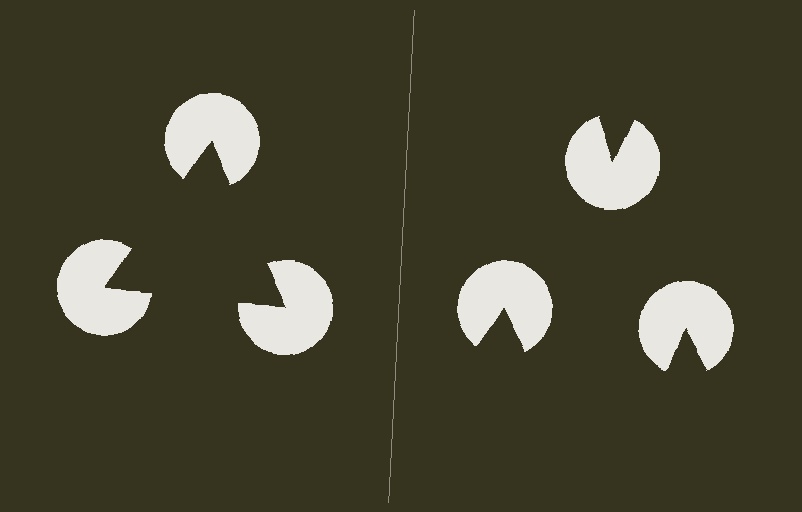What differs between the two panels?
The pac-man discs are positioned identically on both sides; only the wedge orientations differ. On the left they align to a triangle; on the right they are misaligned.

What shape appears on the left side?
An illusory triangle.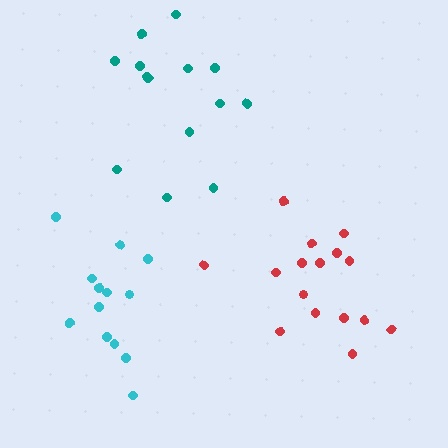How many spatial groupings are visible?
There are 3 spatial groupings.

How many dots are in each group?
Group 1: 16 dots, Group 2: 13 dots, Group 3: 14 dots (43 total).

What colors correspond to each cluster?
The clusters are colored: red, cyan, teal.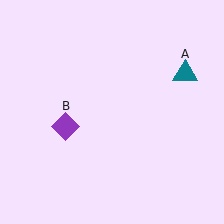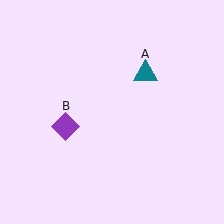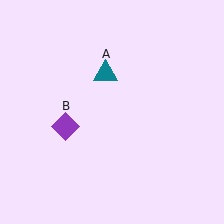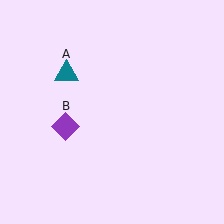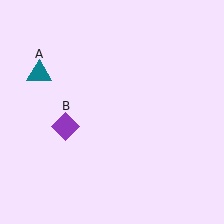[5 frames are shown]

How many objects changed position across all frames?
1 object changed position: teal triangle (object A).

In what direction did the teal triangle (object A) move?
The teal triangle (object A) moved left.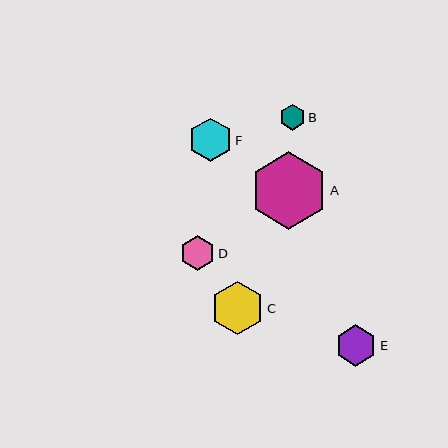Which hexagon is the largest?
Hexagon A is the largest with a size of approximately 77 pixels.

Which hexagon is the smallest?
Hexagon B is the smallest with a size of approximately 26 pixels.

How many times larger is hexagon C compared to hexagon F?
Hexagon C is approximately 1.2 times the size of hexagon F.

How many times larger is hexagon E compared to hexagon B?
Hexagon E is approximately 1.6 times the size of hexagon B.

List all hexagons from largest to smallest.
From largest to smallest: A, C, F, E, D, B.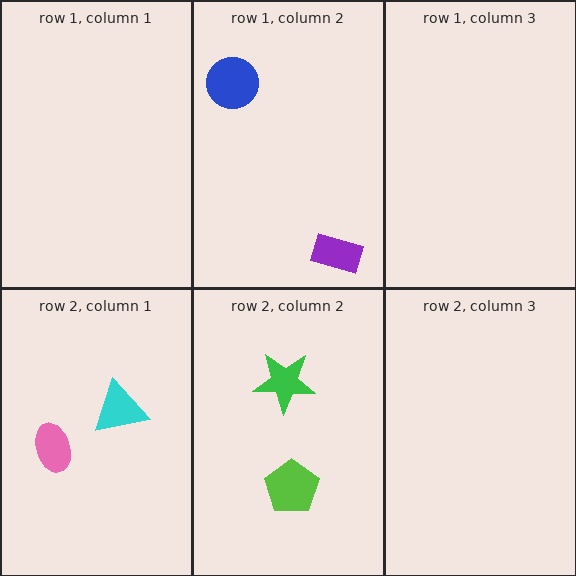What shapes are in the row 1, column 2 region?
The purple rectangle, the blue circle.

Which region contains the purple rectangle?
The row 1, column 2 region.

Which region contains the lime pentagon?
The row 2, column 2 region.